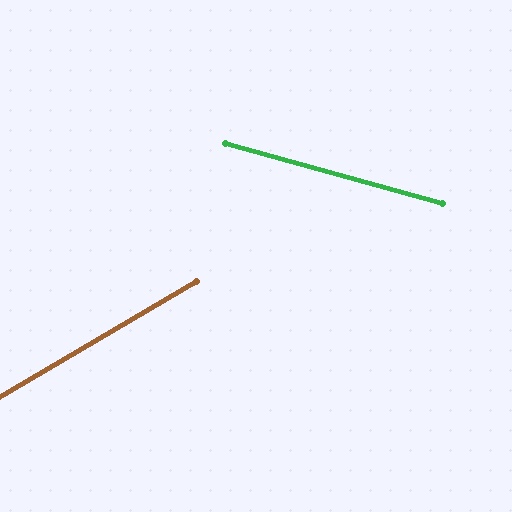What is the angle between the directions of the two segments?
Approximately 46 degrees.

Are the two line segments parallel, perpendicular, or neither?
Neither parallel nor perpendicular — they differ by about 46°.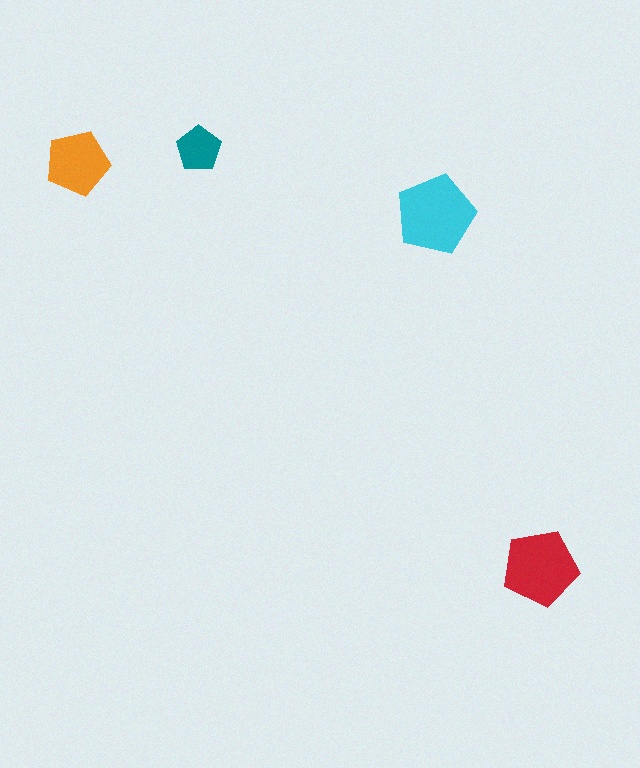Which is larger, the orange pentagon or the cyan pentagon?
The cyan one.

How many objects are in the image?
There are 4 objects in the image.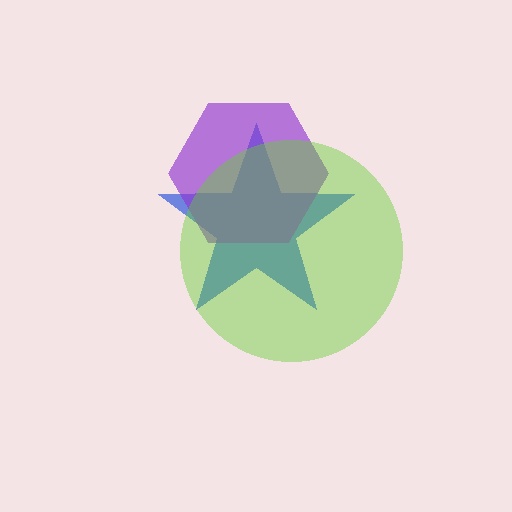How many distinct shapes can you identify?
There are 3 distinct shapes: a blue star, a purple hexagon, a lime circle.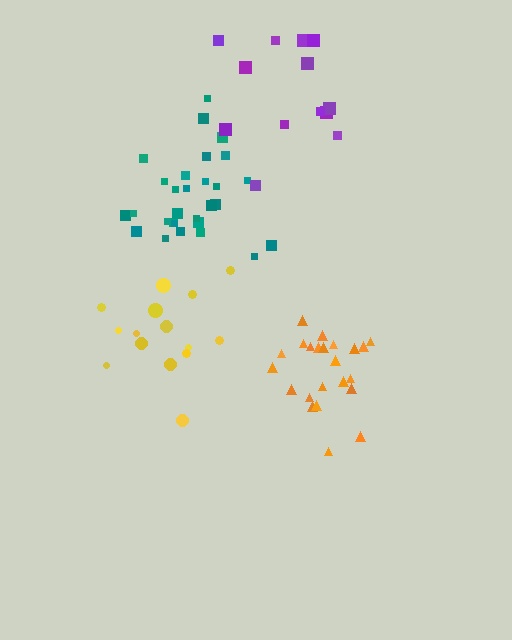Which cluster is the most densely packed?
Orange.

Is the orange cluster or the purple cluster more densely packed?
Orange.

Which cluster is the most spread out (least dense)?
Purple.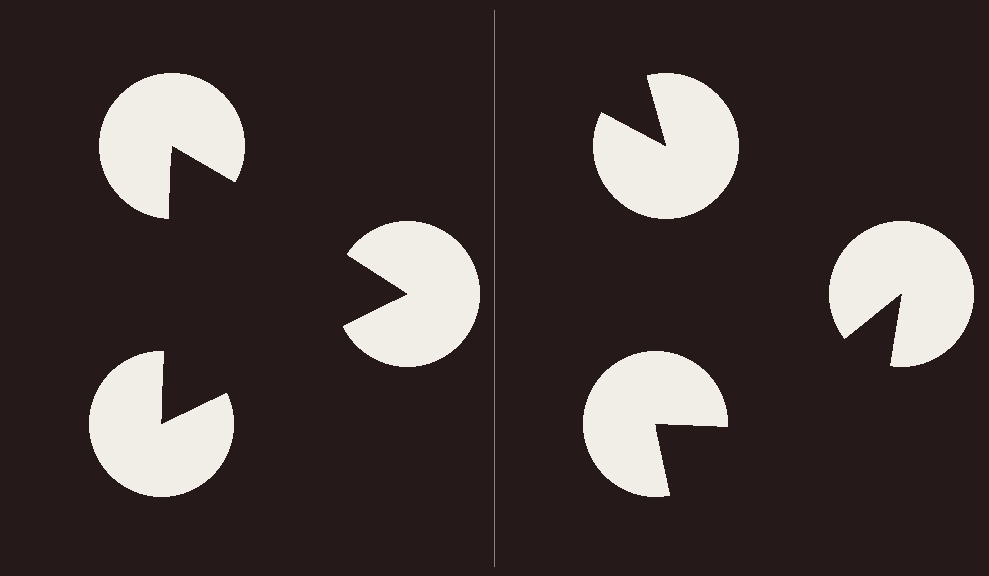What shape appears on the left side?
An illusory triangle.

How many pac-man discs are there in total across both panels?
6 — 3 on each side.